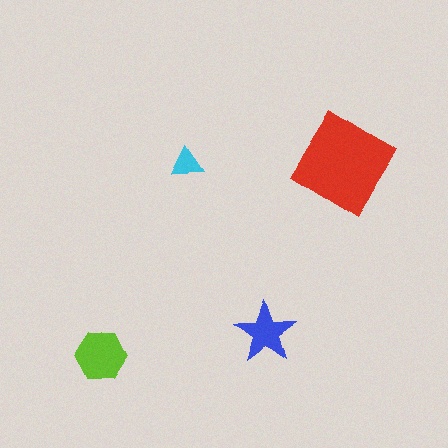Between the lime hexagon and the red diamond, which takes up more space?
The red diamond.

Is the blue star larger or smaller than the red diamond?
Smaller.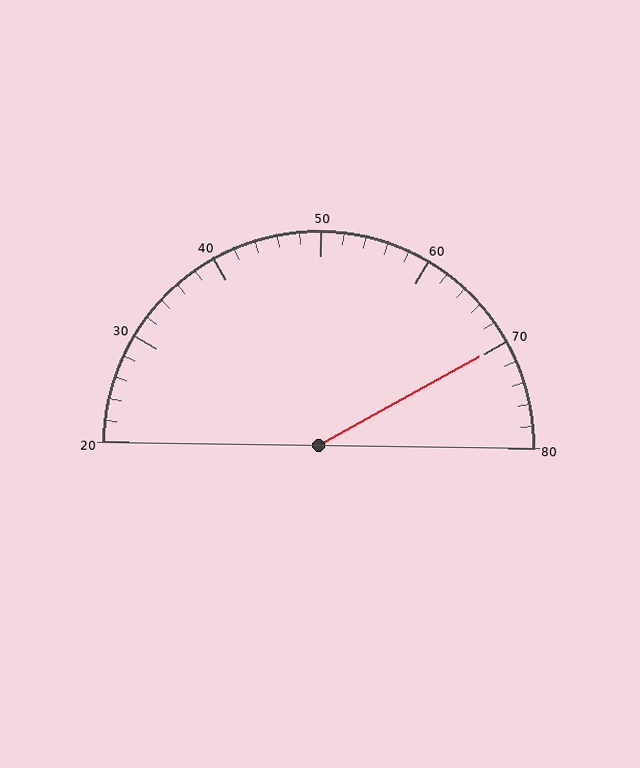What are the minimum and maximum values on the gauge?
The gauge ranges from 20 to 80.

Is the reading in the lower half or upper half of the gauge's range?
The reading is in the upper half of the range (20 to 80).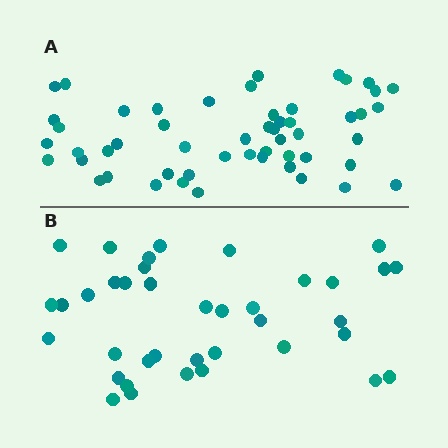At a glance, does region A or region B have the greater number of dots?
Region A (the top region) has more dots.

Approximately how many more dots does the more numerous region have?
Region A has approximately 15 more dots than region B.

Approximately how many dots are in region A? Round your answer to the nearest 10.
About 50 dots. (The exact count is 53, which rounds to 50.)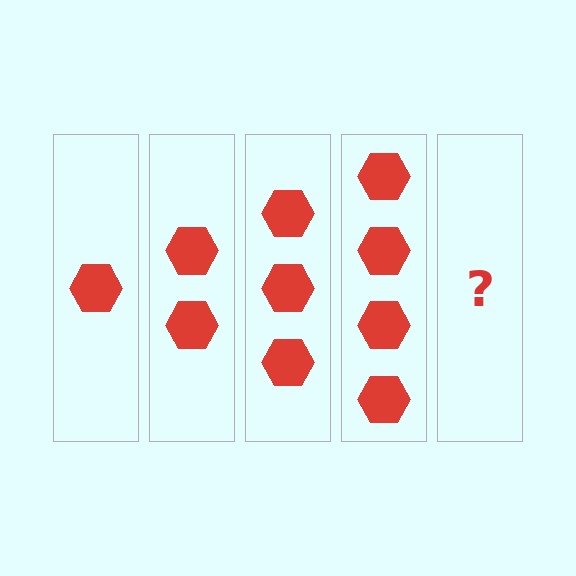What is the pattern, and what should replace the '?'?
The pattern is that each step adds one more hexagon. The '?' should be 5 hexagons.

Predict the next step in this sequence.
The next step is 5 hexagons.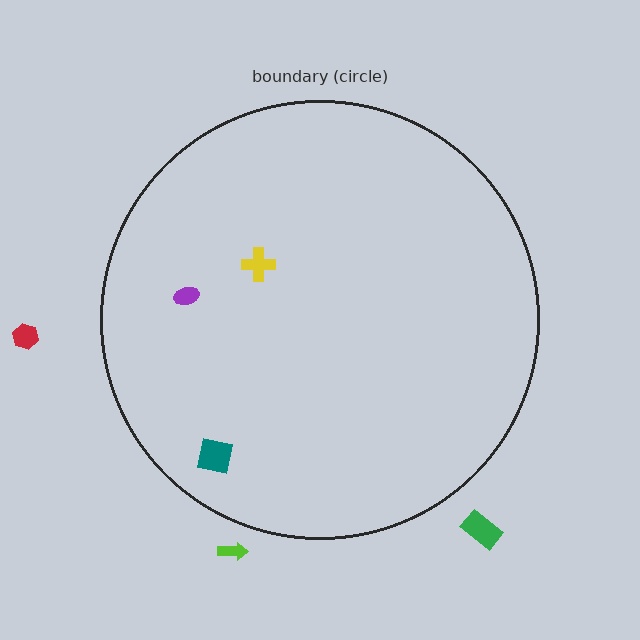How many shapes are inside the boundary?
3 inside, 3 outside.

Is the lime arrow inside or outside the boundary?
Outside.